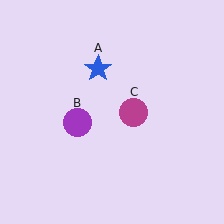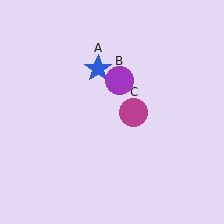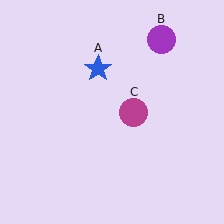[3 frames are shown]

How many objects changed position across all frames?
1 object changed position: purple circle (object B).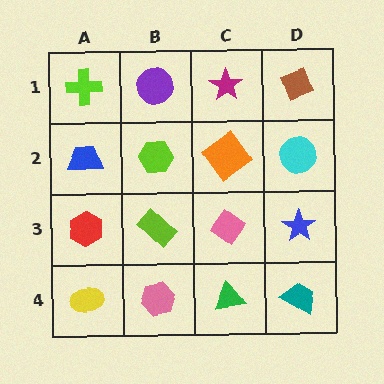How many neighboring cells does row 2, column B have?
4.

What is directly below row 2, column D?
A blue star.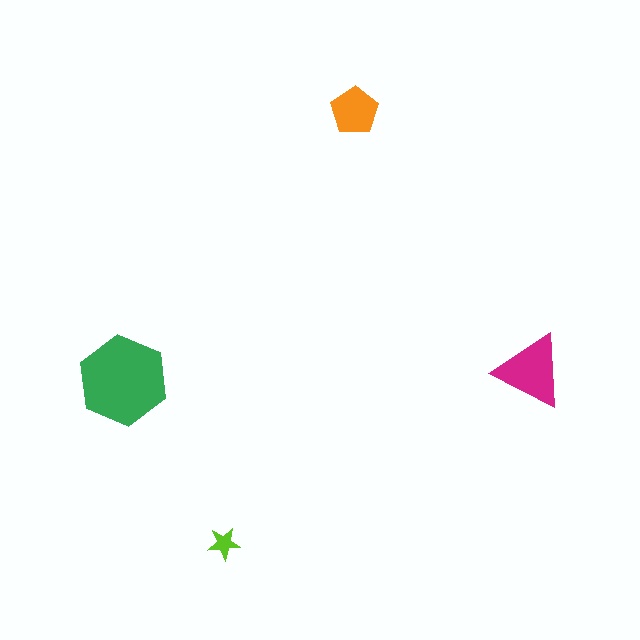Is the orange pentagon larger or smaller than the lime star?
Larger.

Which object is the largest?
The green hexagon.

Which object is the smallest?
The lime star.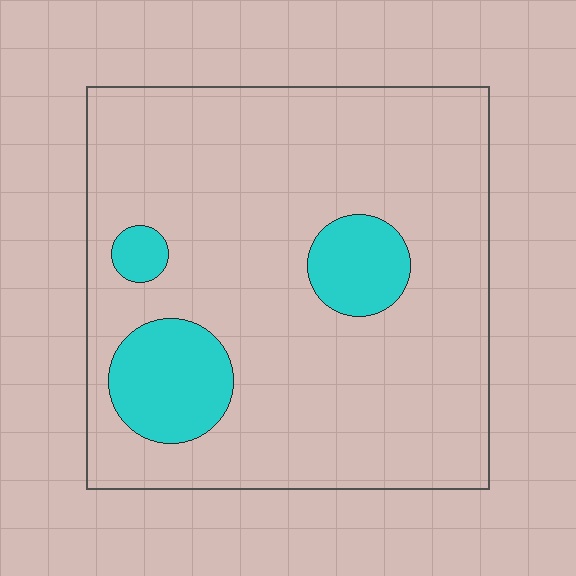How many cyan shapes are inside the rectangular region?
3.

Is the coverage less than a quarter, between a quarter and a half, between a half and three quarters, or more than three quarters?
Less than a quarter.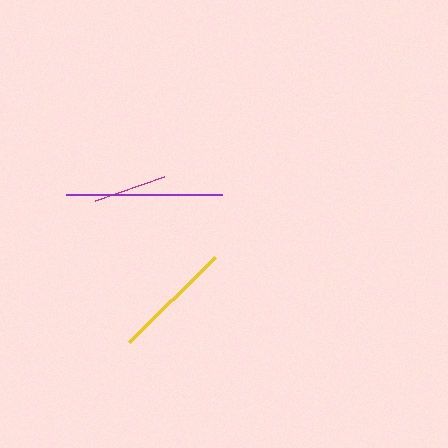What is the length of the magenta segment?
The magenta segment is approximately 74 pixels long.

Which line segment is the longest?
The purple line is the longest at approximately 156 pixels.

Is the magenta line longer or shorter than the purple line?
The purple line is longer than the magenta line.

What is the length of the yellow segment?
The yellow segment is approximately 121 pixels long.